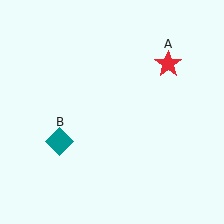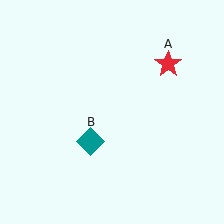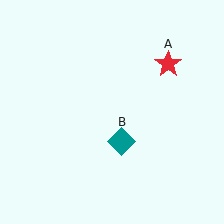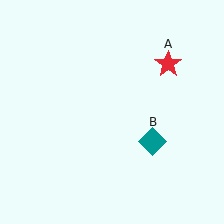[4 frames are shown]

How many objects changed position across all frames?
1 object changed position: teal diamond (object B).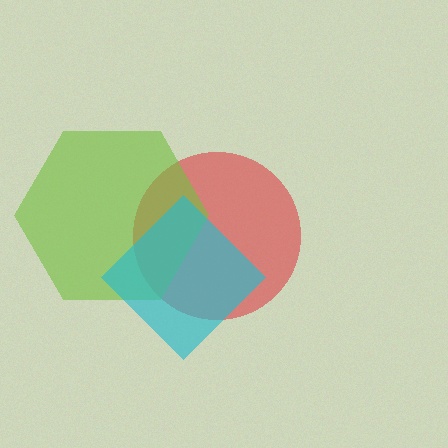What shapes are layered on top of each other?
The layered shapes are: a red circle, a lime hexagon, a cyan diamond.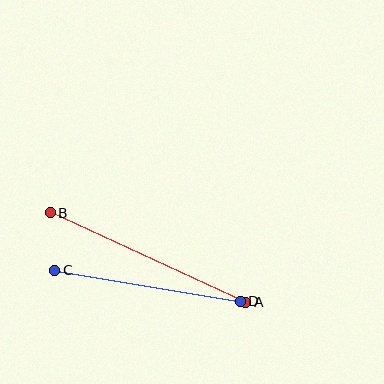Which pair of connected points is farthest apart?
Points A and B are farthest apart.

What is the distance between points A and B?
The distance is approximately 215 pixels.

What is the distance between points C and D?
The distance is approximately 188 pixels.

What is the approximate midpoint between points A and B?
The midpoint is at approximately (148, 257) pixels.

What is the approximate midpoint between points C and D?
The midpoint is at approximately (148, 286) pixels.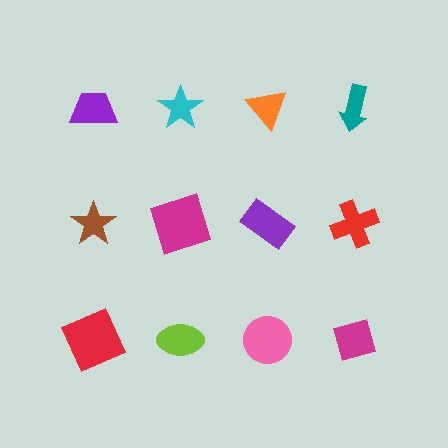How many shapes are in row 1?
4 shapes.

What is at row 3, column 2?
A lime ellipse.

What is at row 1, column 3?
An orange triangle.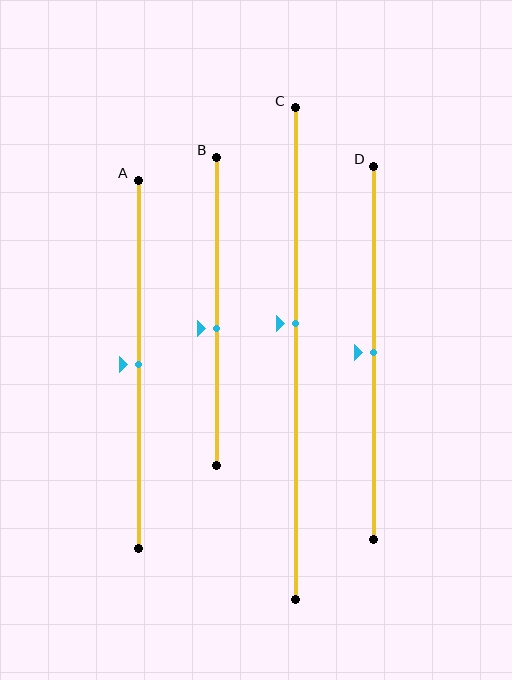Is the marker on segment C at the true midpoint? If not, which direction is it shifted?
No, the marker on segment C is shifted upward by about 6% of the segment length.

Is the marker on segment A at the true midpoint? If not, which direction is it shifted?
Yes, the marker on segment A is at the true midpoint.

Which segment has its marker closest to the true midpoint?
Segment A has its marker closest to the true midpoint.